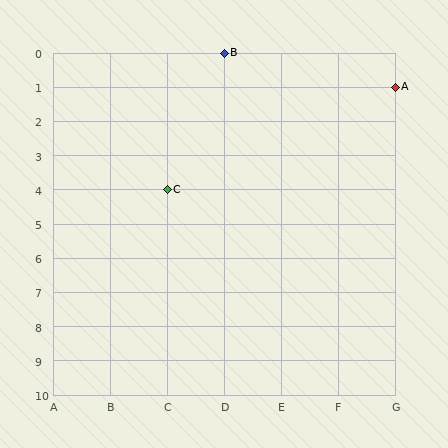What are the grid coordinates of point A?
Point A is at grid coordinates (G, 1).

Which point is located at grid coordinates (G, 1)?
Point A is at (G, 1).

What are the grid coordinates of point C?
Point C is at grid coordinates (C, 4).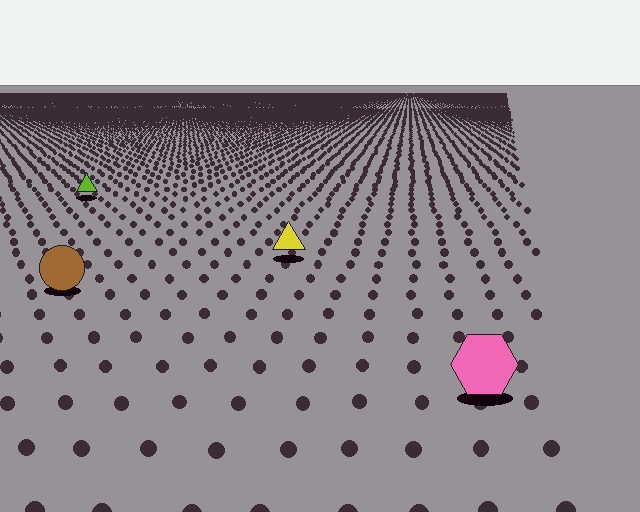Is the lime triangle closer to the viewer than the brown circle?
No. The brown circle is closer — you can tell from the texture gradient: the ground texture is coarser near it.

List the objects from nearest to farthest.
From nearest to farthest: the pink hexagon, the brown circle, the yellow triangle, the lime triangle.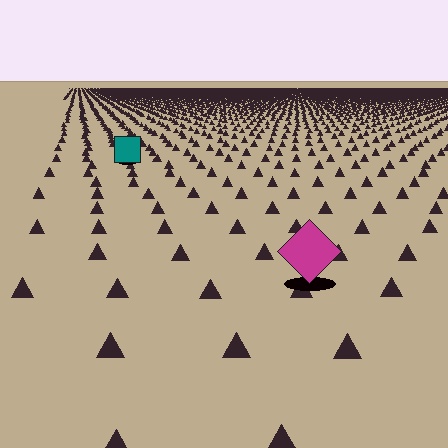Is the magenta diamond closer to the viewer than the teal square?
Yes. The magenta diamond is closer — you can tell from the texture gradient: the ground texture is coarser near it.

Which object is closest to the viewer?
The magenta diamond is closest. The texture marks near it are larger and more spread out.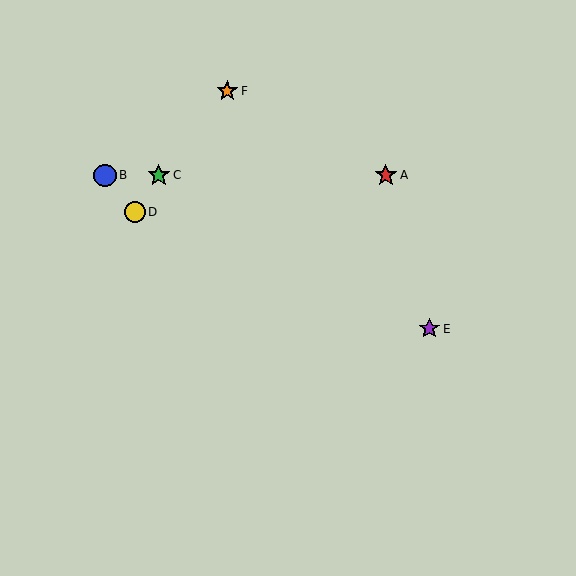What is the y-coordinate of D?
Object D is at y≈212.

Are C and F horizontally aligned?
No, C is at y≈175 and F is at y≈91.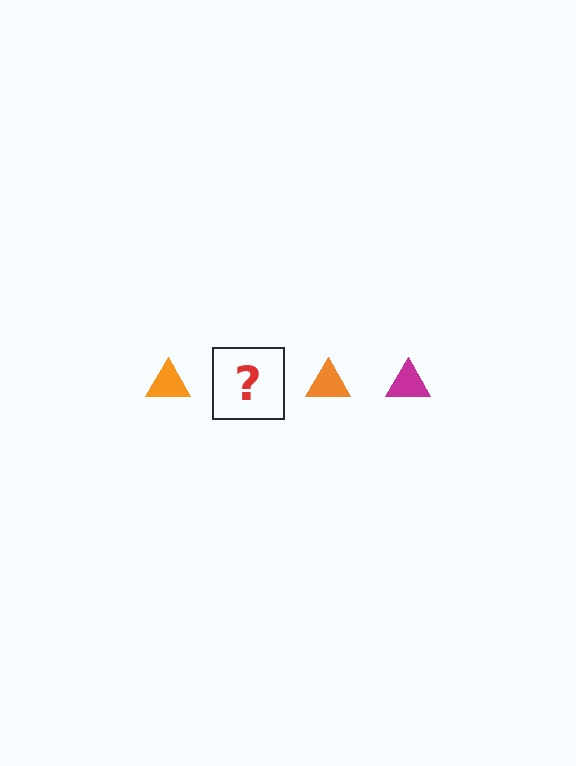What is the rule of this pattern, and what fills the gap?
The rule is that the pattern cycles through orange, magenta triangles. The gap should be filled with a magenta triangle.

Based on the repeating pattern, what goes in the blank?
The blank should be a magenta triangle.